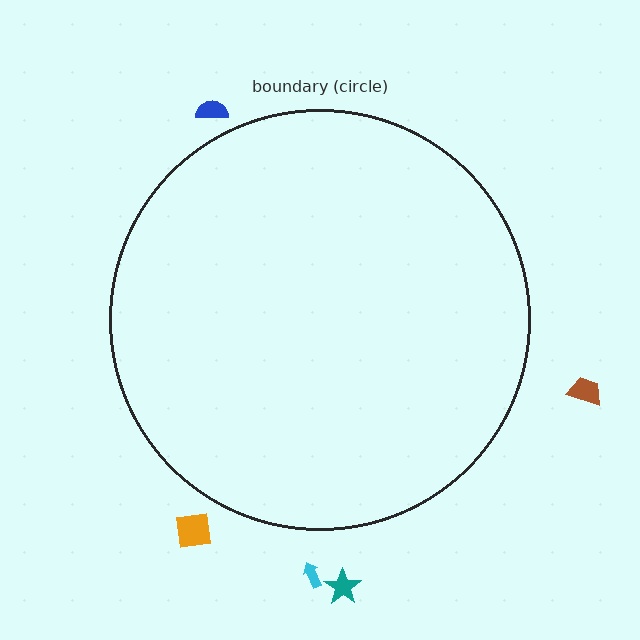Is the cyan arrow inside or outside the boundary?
Outside.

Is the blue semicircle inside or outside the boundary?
Outside.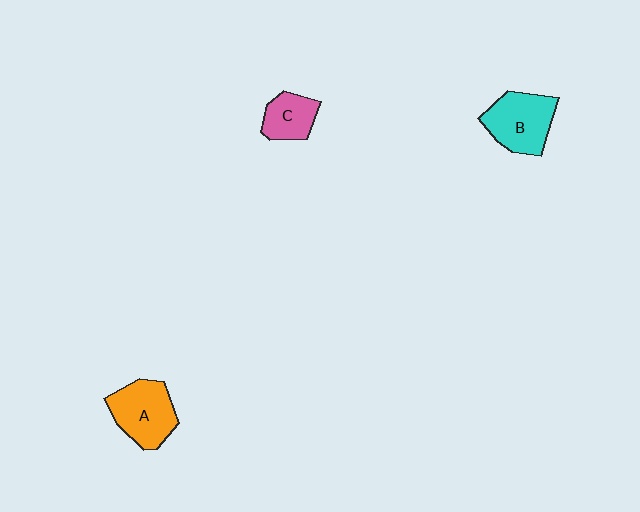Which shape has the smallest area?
Shape C (pink).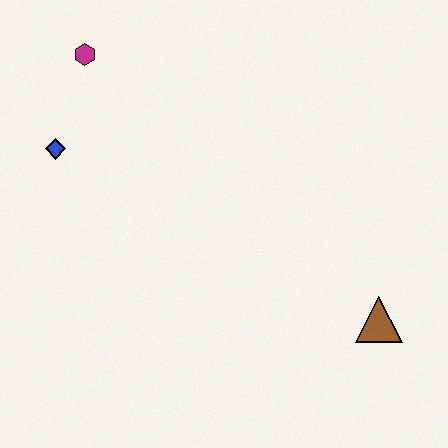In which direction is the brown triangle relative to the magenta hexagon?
The brown triangle is to the right of the magenta hexagon.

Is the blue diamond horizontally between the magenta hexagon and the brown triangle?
No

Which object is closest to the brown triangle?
The blue diamond is closest to the brown triangle.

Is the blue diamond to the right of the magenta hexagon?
No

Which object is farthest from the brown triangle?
The magenta hexagon is farthest from the brown triangle.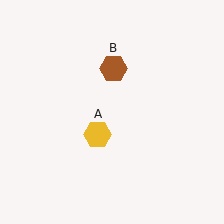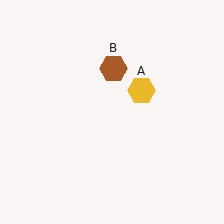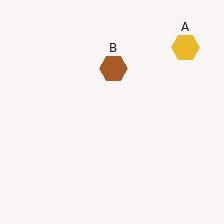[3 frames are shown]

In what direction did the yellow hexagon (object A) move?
The yellow hexagon (object A) moved up and to the right.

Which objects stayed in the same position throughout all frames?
Brown hexagon (object B) remained stationary.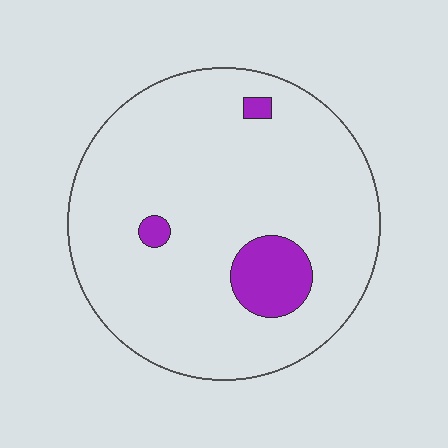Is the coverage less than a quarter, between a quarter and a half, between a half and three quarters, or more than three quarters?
Less than a quarter.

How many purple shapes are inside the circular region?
3.